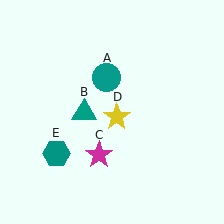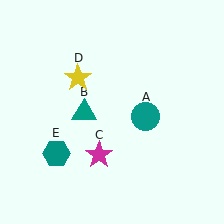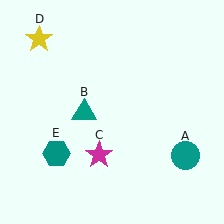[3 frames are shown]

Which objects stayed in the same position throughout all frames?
Teal triangle (object B) and magenta star (object C) and teal hexagon (object E) remained stationary.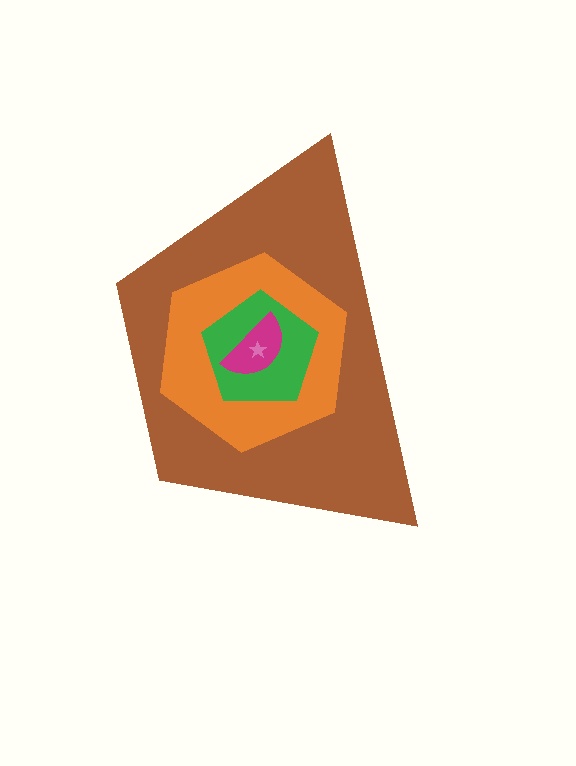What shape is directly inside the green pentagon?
The magenta semicircle.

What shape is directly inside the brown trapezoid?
The orange hexagon.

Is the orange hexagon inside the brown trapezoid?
Yes.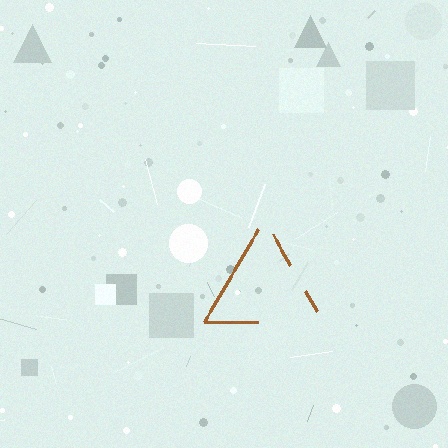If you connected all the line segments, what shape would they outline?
They would outline a triangle.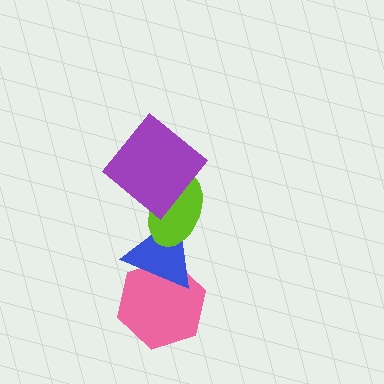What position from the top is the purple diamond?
The purple diamond is 1st from the top.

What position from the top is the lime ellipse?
The lime ellipse is 2nd from the top.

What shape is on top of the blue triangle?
The lime ellipse is on top of the blue triangle.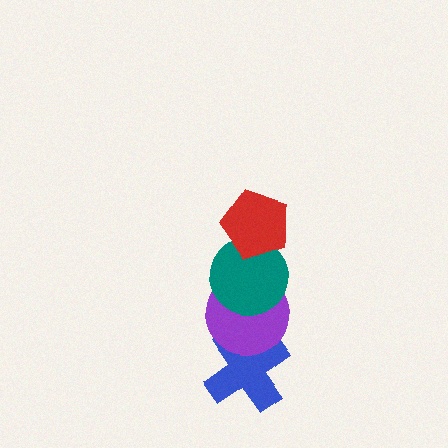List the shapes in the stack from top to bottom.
From top to bottom: the red pentagon, the teal circle, the purple circle, the blue cross.